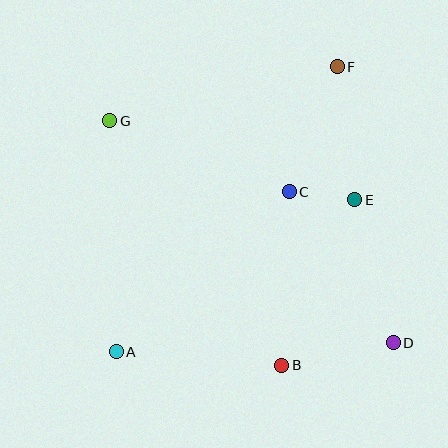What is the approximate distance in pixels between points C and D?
The distance between C and D is approximately 183 pixels.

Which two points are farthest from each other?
Points A and F are farthest from each other.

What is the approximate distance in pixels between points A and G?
The distance between A and G is approximately 231 pixels.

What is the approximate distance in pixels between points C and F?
The distance between C and F is approximately 134 pixels.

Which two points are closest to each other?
Points C and E are closest to each other.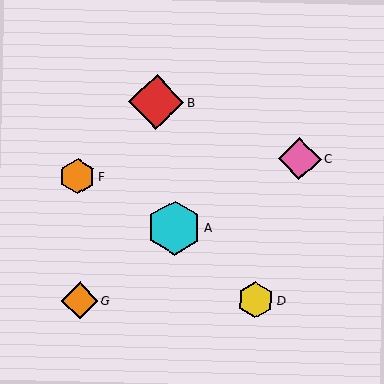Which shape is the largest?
The red diamond (labeled B) is the largest.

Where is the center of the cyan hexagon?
The center of the cyan hexagon is at (174, 228).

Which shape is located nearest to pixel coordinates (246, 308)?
The yellow hexagon (labeled D) at (255, 300) is nearest to that location.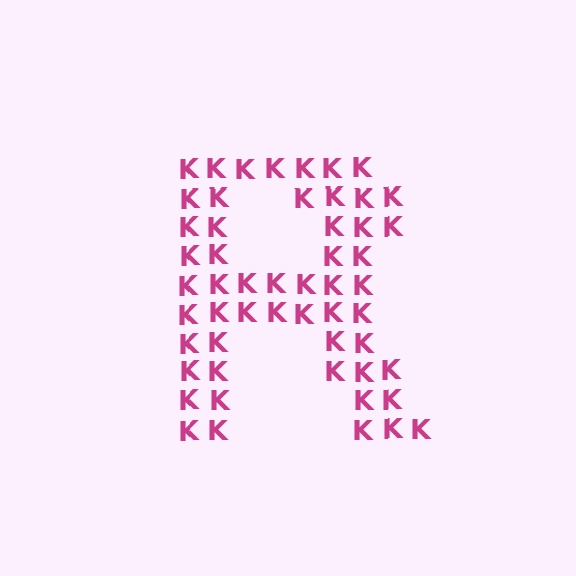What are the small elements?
The small elements are letter K's.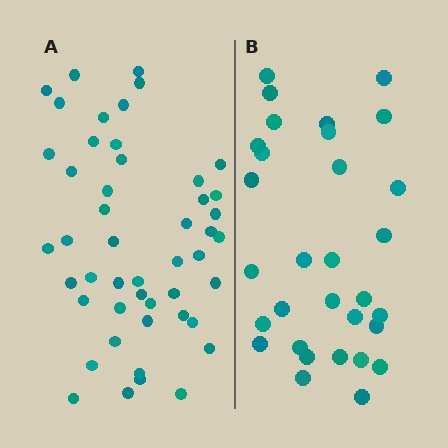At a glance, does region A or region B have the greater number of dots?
Region A (the left region) has more dots.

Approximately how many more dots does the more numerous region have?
Region A has approximately 15 more dots than region B.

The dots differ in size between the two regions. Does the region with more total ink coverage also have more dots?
No. Region B has more total ink coverage because its dots are larger, but region A actually contains more individual dots. Total area can be misleading — the number of items is what matters here.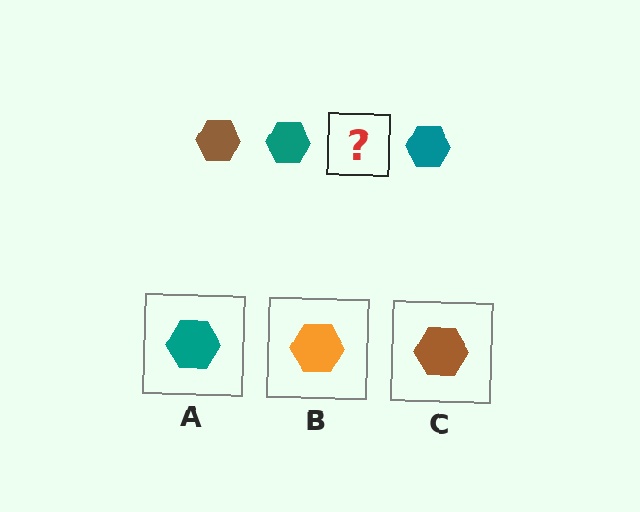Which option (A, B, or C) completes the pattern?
C.